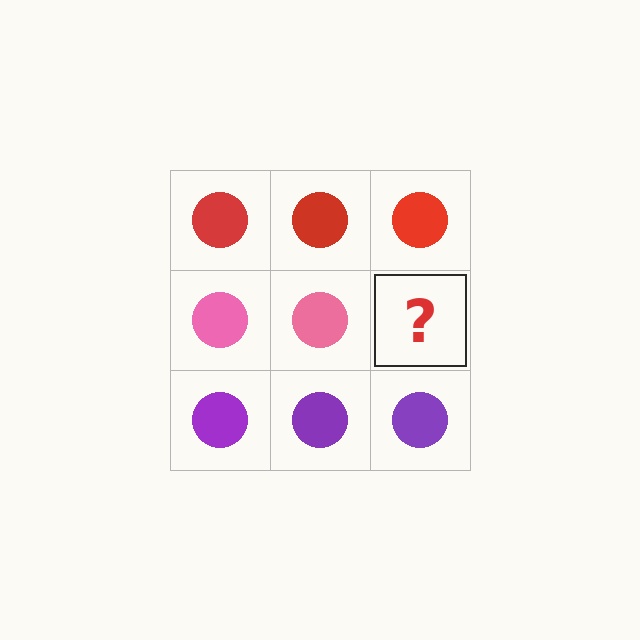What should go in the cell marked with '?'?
The missing cell should contain a pink circle.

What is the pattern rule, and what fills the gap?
The rule is that each row has a consistent color. The gap should be filled with a pink circle.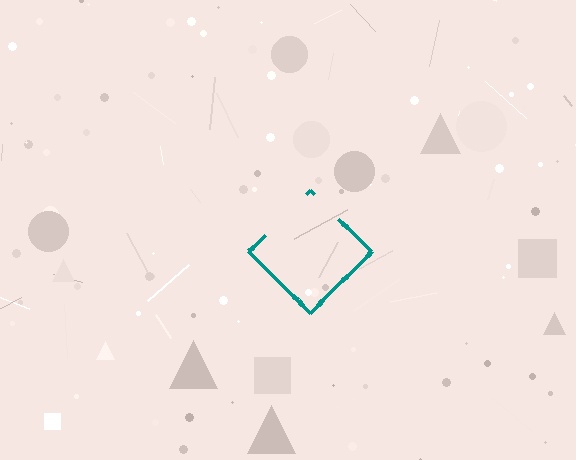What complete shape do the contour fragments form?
The contour fragments form a diamond.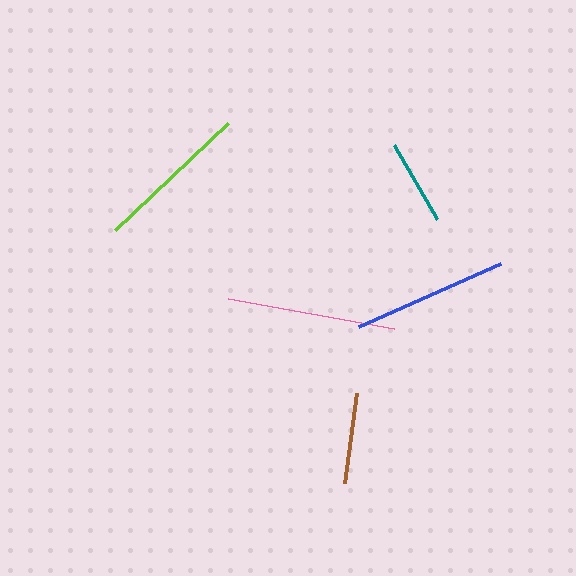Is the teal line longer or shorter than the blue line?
The blue line is longer than the teal line.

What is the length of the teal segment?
The teal segment is approximately 85 pixels long.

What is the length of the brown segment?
The brown segment is approximately 91 pixels long.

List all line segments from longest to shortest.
From longest to shortest: pink, blue, lime, brown, teal.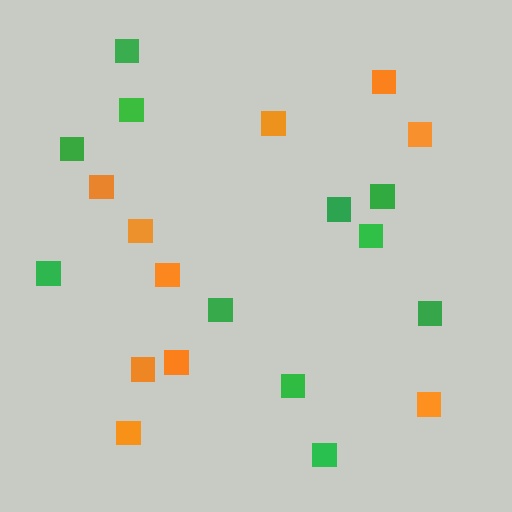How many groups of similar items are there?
There are 2 groups: one group of orange squares (10) and one group of green squares (11).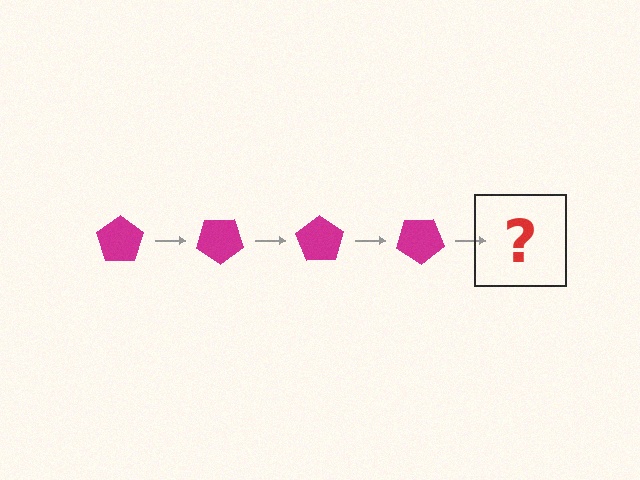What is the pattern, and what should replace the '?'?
The pattern is that the pentagon rotates 35 degrees each step. The '?' should be a magenta pentagon rotated 140 degrees.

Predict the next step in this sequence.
The next step is a magenta pentagon rotated 140 degrees.